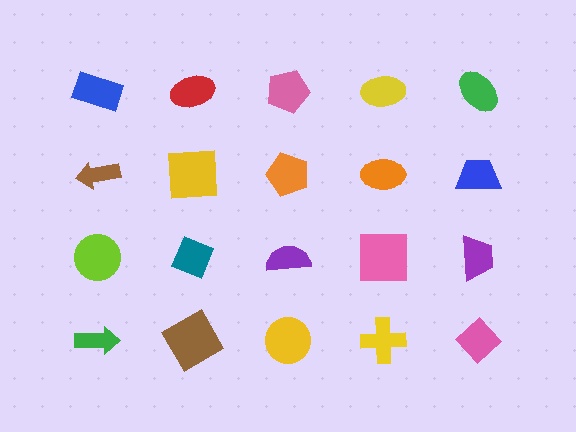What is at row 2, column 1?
A brown arrow.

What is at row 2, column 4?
An orange ellipse.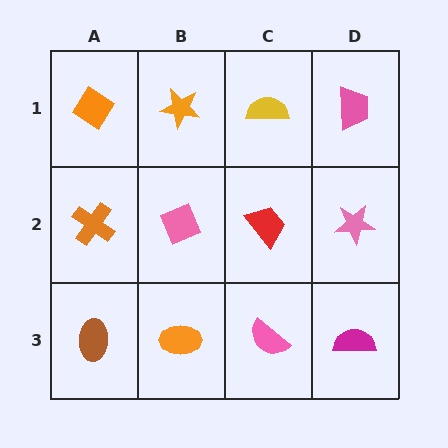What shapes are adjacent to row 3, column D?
A pink star (row 2, column D), a pink semicircle (row 3, column C).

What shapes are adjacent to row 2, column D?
A pink trapezoid (row 1, column D), a magenta semicircle (row 3, column D), a red trapezoid (row 2, column C).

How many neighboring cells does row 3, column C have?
3.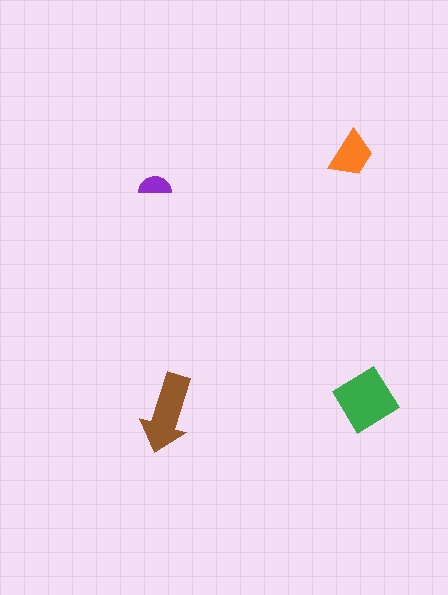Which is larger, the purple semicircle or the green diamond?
The green diamond.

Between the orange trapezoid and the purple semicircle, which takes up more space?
The orange trapezoid.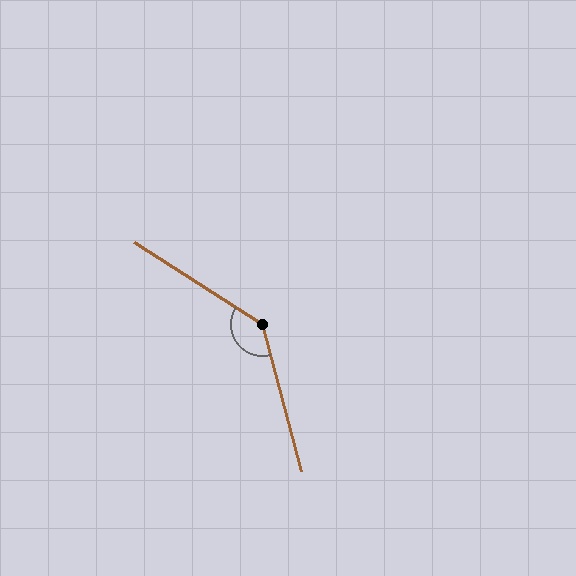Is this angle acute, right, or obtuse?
It is obtuse.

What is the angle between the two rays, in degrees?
Approximately 138 degrees.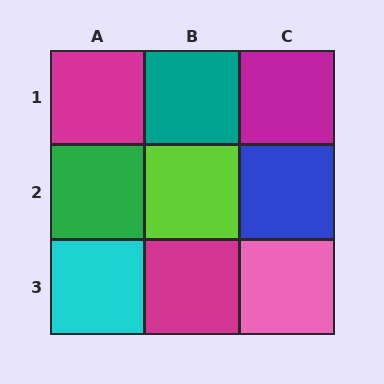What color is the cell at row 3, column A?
Cyan.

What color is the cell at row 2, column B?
Lime.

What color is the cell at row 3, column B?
Magenta.